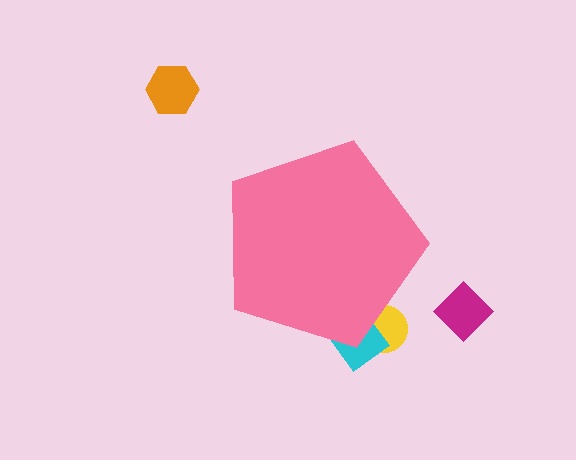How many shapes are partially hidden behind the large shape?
2 shapes are partially hidden.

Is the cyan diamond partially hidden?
Yes, the cyan diamond is partially hidden behind the pink pentagon.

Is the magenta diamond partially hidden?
No, the magenta diamond is fully visible.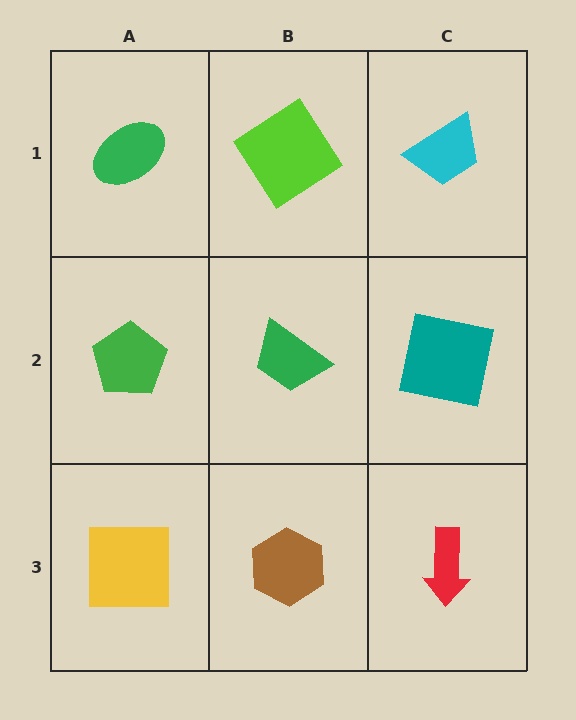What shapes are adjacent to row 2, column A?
A green ellipse (row 1, column A), a yellow square (row 3, column A), a green trapezoid (row 2, column B).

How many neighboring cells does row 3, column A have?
2.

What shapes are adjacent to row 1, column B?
A green trapezoid (row 2, column B), a green ellipse (row 1, column A), a cyan trapezoid (row 1, column C).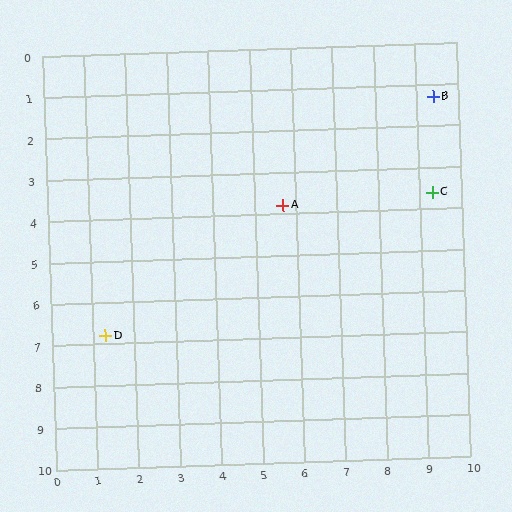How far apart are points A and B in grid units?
Points A and B are about 4.5 grid units apart.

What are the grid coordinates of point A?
Point A is at approximately (5.7, 3.8).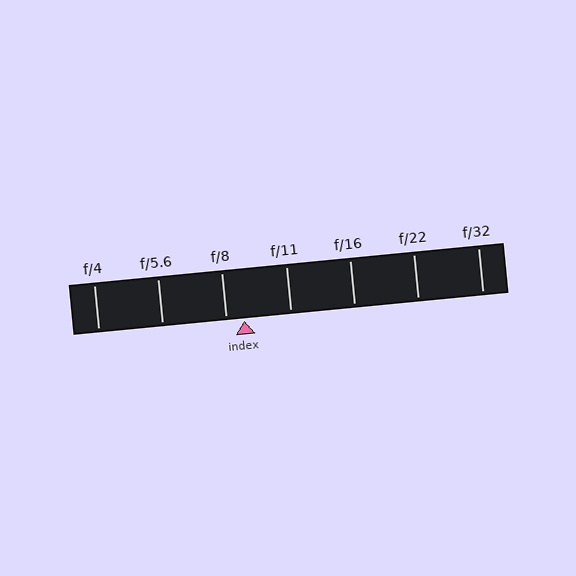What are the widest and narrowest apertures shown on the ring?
The widest aperture shown is f/4 and the narrowest is f/32.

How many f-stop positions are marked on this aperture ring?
There are 7 f-stop positions marked.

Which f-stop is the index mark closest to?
The index mark is closest to f/8.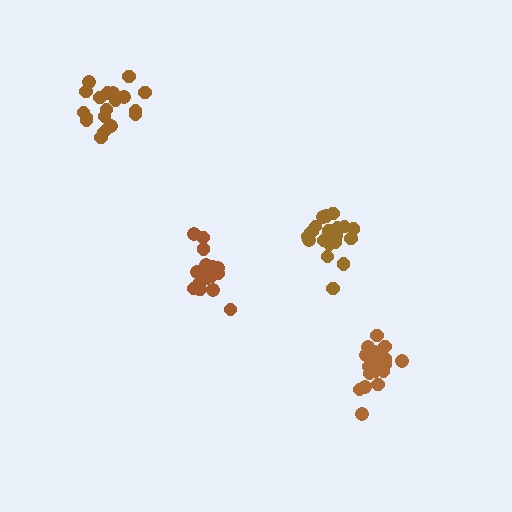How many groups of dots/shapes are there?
There are 4 groups.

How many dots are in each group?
Group 1: 16 dots, Group 2: 21 dots, Group 3: 21 dots, Group 4: 20 dots (78 total).